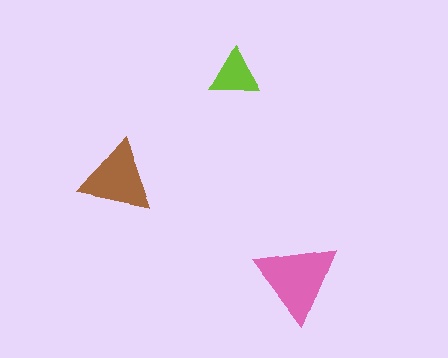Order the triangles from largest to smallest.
the pink one, the brown one, the lime one.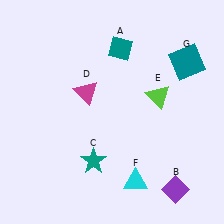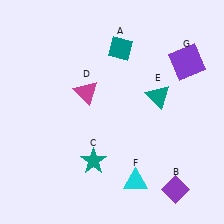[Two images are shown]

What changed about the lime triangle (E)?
In Image 1, E is lime. In Image 2, it changed to teal.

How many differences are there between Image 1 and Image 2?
There are 2 differences between the two images.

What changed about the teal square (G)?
In Image 1, G is teal. In Image 2, it changed to purple.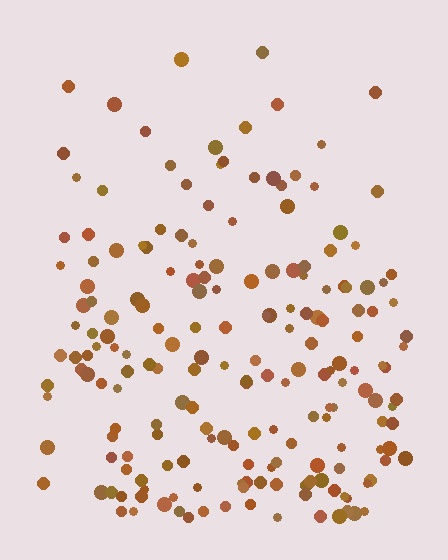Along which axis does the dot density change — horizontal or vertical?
Vertical.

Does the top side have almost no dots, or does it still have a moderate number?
Still a moderate number, just noticeably fewer than the bottom.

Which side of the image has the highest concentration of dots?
The bottom.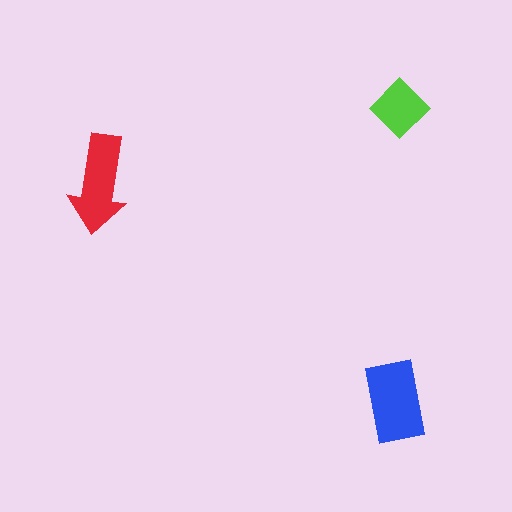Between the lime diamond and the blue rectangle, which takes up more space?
The blue rectangle.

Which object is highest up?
The lime diamond is topmost.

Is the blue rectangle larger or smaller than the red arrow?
Larger.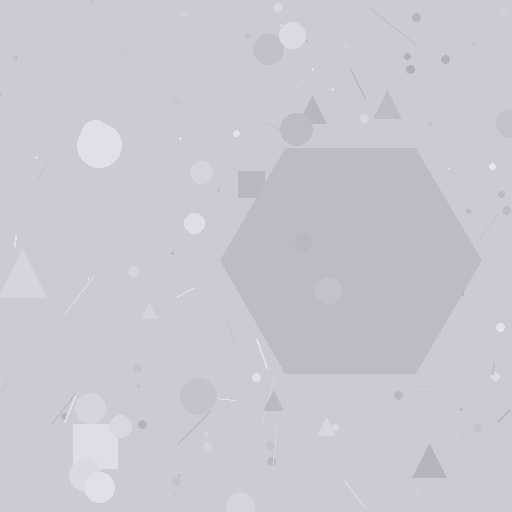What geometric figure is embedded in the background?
A hexagon is embedded in the background.